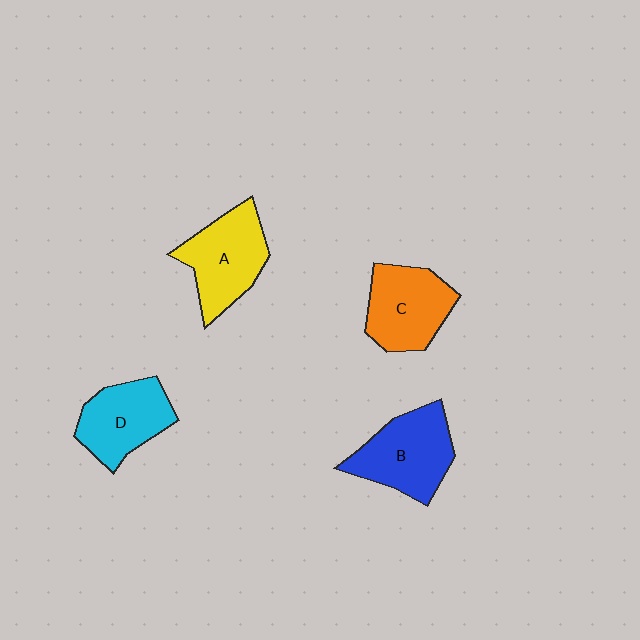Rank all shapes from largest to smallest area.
From largest to smallest: B (blue), A (yellow), C (orange), D (cyan).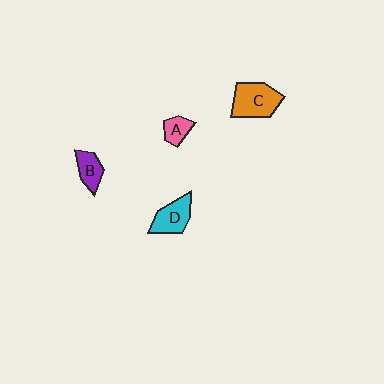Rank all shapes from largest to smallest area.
From largest to smallest: C (orange), D (cyan), B (purple), A (pink).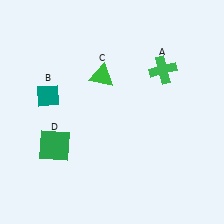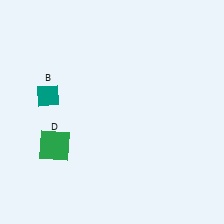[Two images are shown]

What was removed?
The green cross (A), the green triangle (C) were removed in Image 2.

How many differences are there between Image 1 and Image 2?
There are 2 differences between the two images.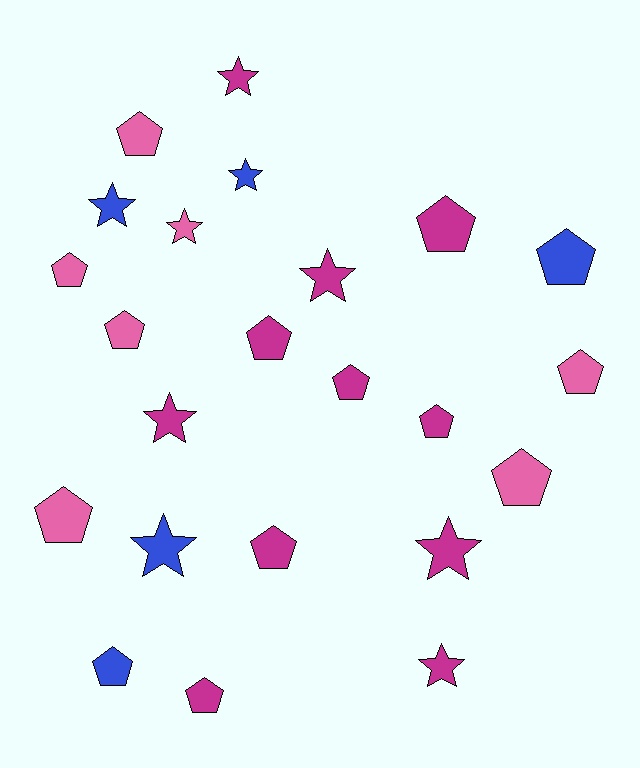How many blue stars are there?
There are 3 blue stars.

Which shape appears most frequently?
Pentagon, with 14 objects.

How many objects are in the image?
There are 23 objects.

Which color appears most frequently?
Magenta, with 11 objects.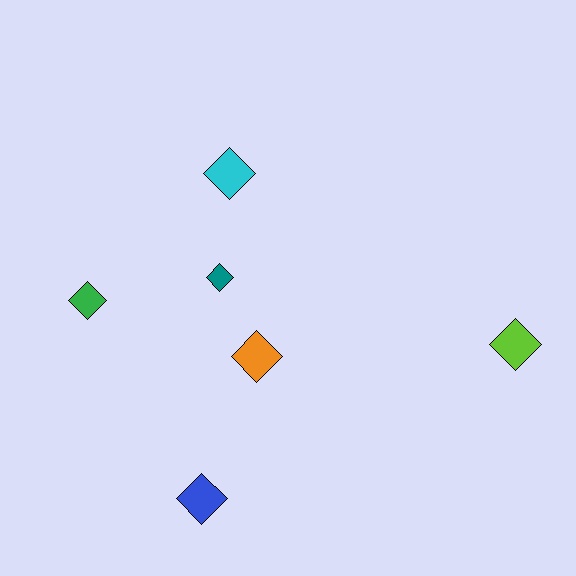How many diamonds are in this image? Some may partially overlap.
There are 6 diamonds.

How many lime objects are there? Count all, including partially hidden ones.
There is 1 lime object.